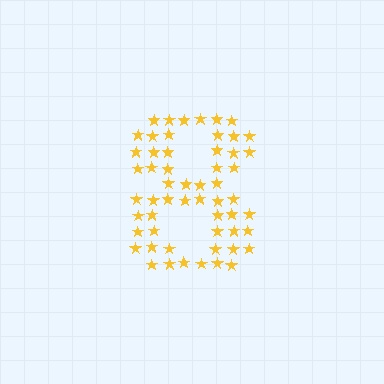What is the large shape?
The large shape is the digit 8.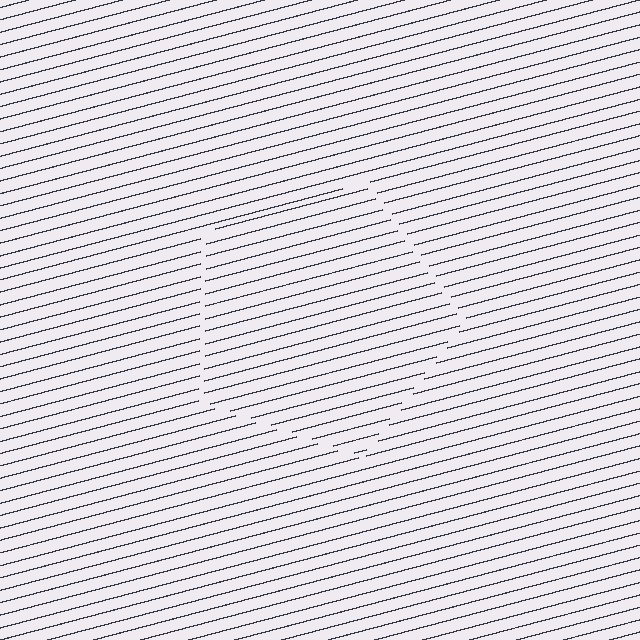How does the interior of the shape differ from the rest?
The interior of the shape contains the same grating, shifted by half a period — the contour is defined by the phase discontinuity where line-ends from the inner and outer gratings abut.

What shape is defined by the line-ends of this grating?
An illusory pentagon. The interior of the shape contains the same grating, shifted by half a period — the contour is defined by the phase discontinuity where line-ends from the inner and outer gratings abut.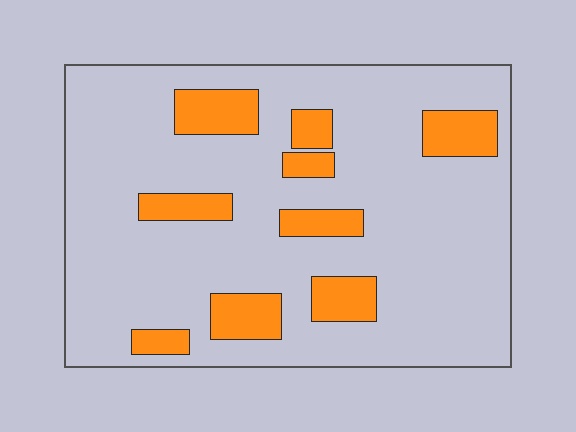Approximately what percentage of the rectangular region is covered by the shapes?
Approximately 15%.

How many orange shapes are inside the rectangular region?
9.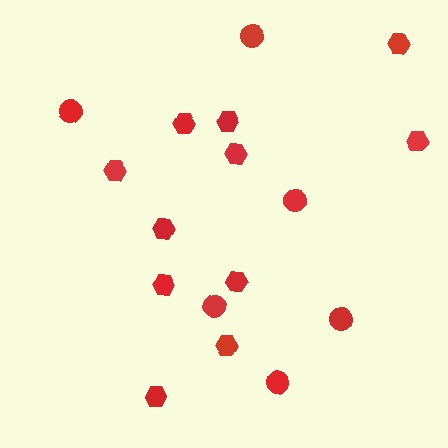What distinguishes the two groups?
There are 2 groups: one group of hexagons (11) and one group of circles (6).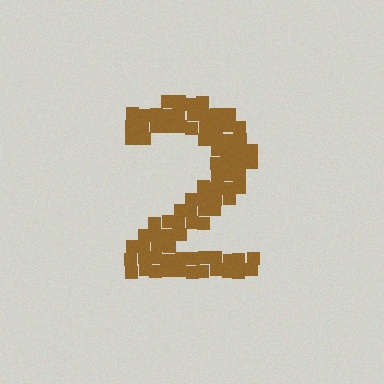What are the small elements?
The small elements are squares.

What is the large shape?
The large shape is the digit 2.